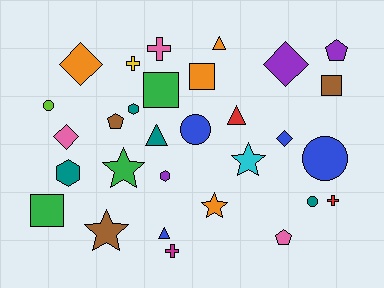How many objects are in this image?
There are 30 objects.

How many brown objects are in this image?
There are 3 brown objects.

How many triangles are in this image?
There are 4 triangles.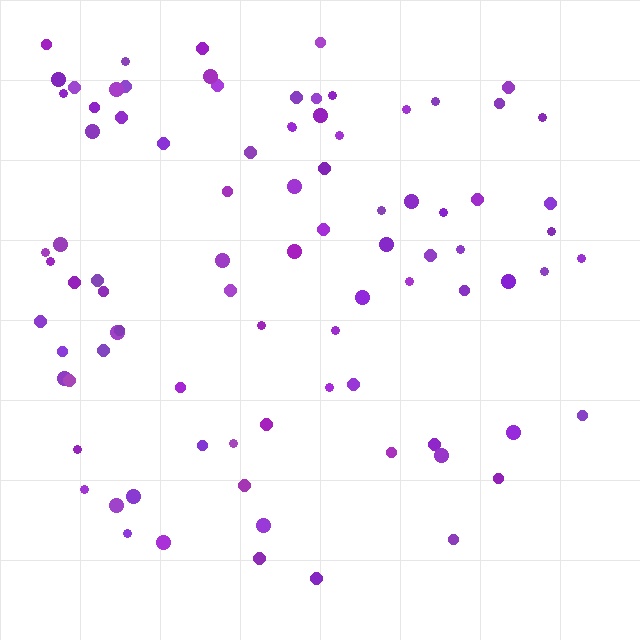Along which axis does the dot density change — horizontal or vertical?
Vertical.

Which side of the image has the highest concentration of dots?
The top.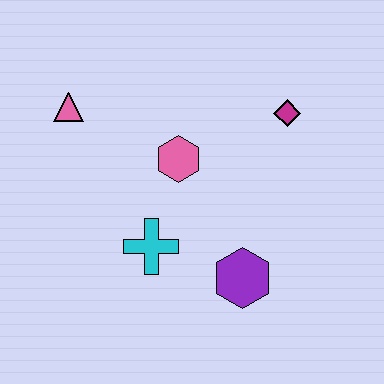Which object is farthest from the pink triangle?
The purple hexagon is farthest from the pink triangle.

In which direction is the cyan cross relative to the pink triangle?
The cyan cross is below the pink triangle.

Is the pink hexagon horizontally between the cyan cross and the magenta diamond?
Yes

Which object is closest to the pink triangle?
The pink hexagon is closest to the pink triangle.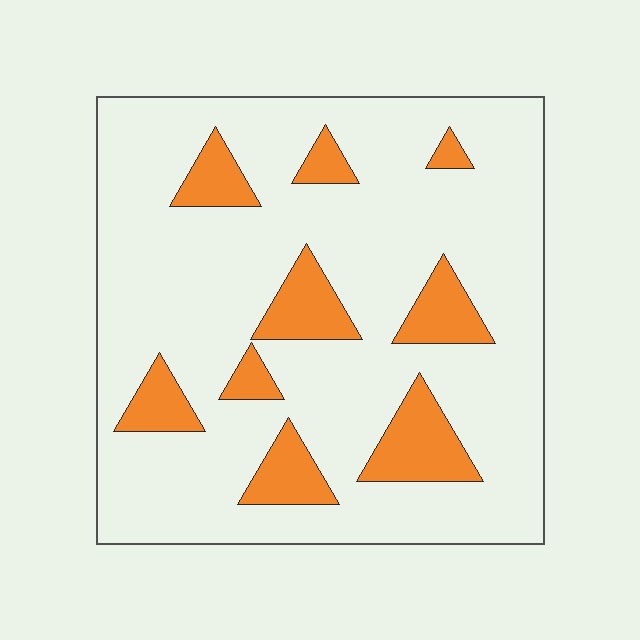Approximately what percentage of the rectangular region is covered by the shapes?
Approximately 15%.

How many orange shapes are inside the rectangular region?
9.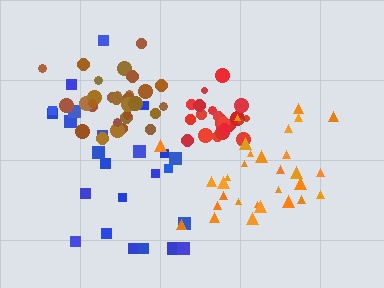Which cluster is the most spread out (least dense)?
Blue.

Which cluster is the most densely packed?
Red.